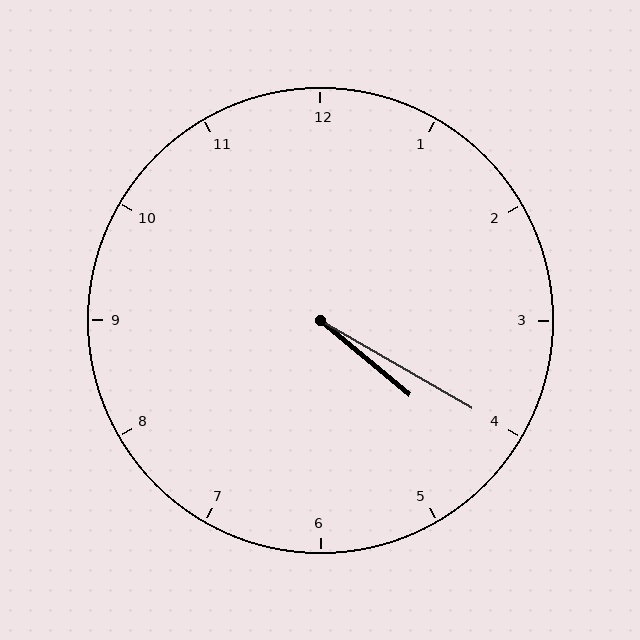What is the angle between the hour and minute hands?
Approximately 10 degrees.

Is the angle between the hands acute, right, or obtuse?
It is acute.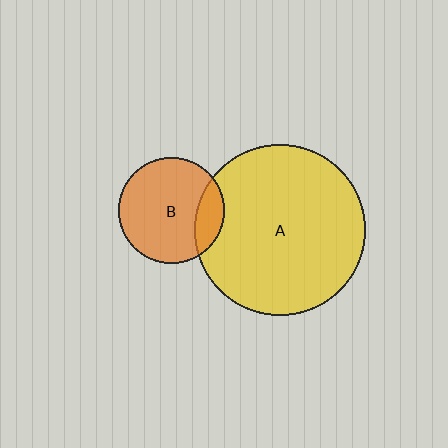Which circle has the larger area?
Circle A (yellow).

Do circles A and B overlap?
Yes.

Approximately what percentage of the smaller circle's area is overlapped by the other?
Approximately 15%.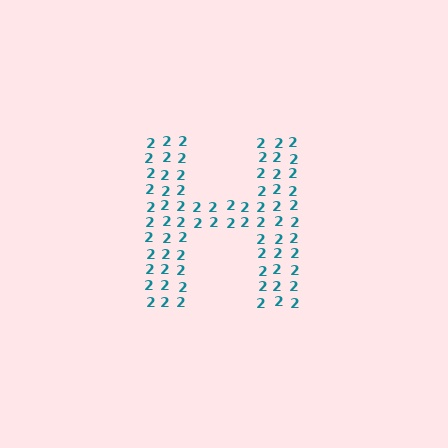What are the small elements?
The small elements are digit 2's.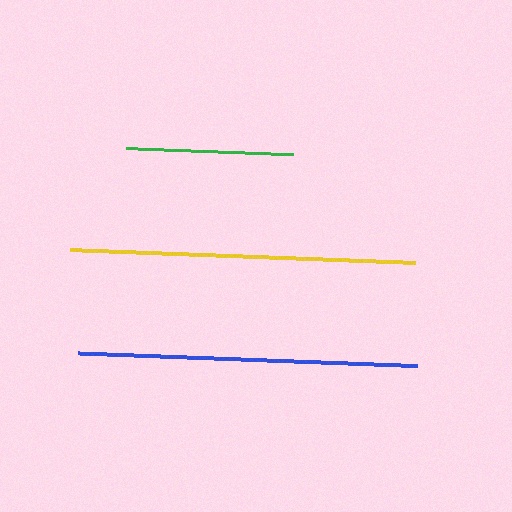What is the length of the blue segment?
The blue segment is approximately 339 pixels long.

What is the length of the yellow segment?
The yellow segment is approximately 346 pixels long.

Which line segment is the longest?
The yellow line is the longest at approximately 346 pixels.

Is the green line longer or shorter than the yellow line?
The yellow line is longer than the green line.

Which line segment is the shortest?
The green line is the shortest at approximately 167 pixels.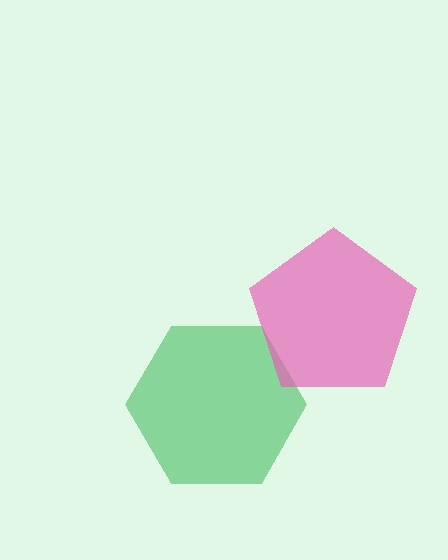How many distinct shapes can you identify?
There are 2 distinct shapes: a green hexagon, a pink pentagon.